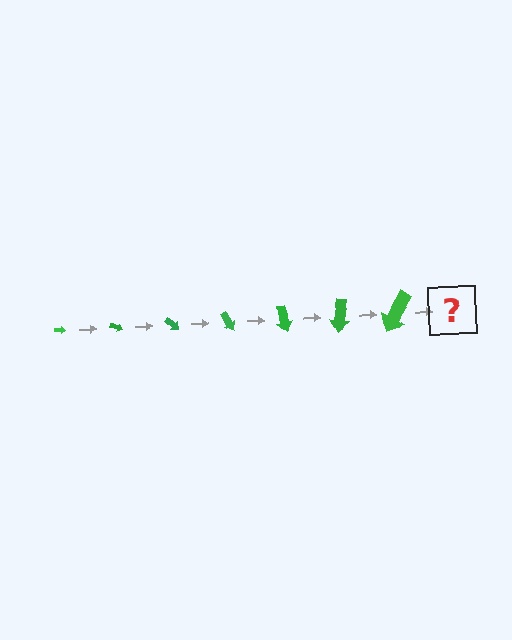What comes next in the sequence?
The next element should be an arrow, larger than the previous one and rotated 140 degrees from the start.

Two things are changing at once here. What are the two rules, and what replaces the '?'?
The two rules are that the arrow grows larger each step and it rotates 20 degrees each step. The '?' should be an arrow, larger than the previous one and rotated 140 degrees from the start.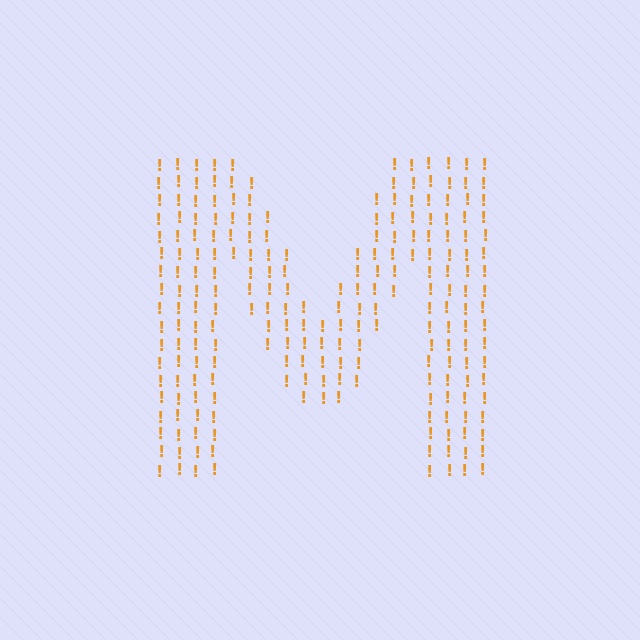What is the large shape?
The large shape is the letter M.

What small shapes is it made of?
It is made of small exclamation marks.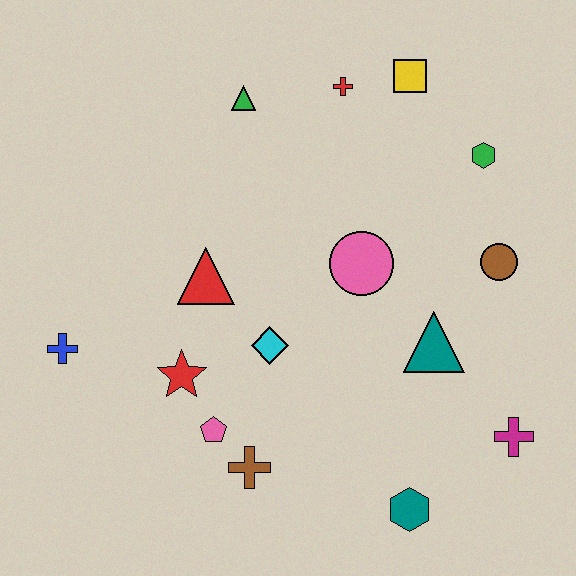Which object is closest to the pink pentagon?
The brown cross is closest to the pink pentagon.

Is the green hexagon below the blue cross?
No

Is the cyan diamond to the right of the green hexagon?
No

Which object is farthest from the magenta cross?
The blue cross is farthest from the magenta cross.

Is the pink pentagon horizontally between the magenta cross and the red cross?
No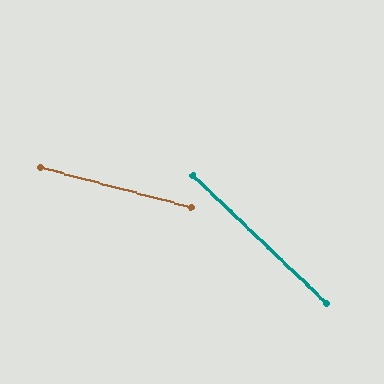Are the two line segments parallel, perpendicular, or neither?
Neither parallel nor perpendicular — they differ by about 29°.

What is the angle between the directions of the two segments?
Approximately 29 degrees.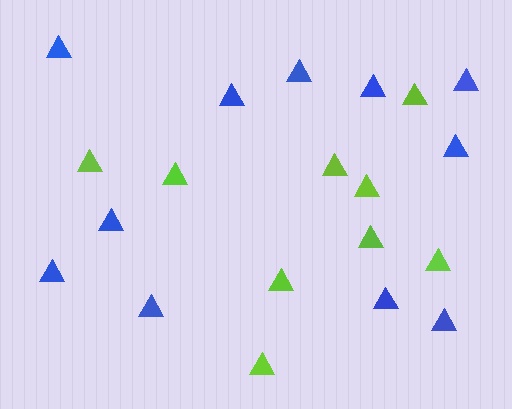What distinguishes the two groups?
There are 2 groups: one group of blue triangles (11) and one group of lime triangles (9).